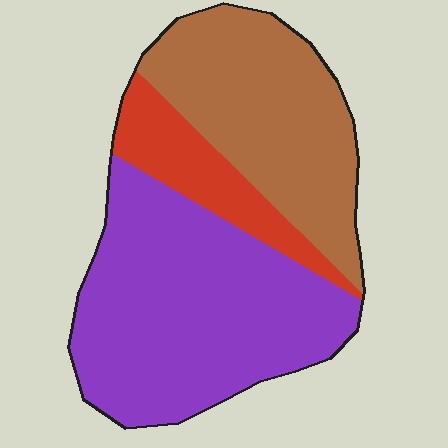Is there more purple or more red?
Purple.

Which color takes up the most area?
Purple, at roughly 50%.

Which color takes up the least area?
Red, at roughly 15%.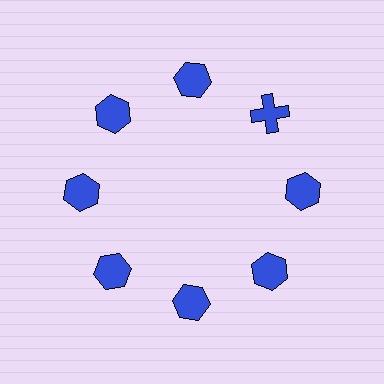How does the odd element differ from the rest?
It has a different shape: cross instead of hexagon.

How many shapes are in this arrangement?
There are 8 shapes arranged in a ring pattern.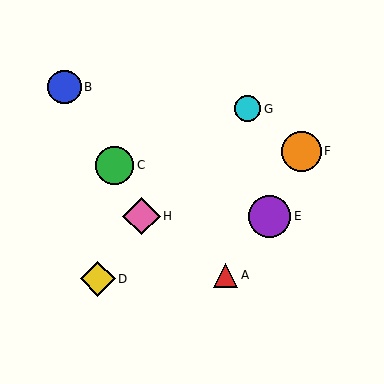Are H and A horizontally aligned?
No, H is at y≈216 and A is at y≈275.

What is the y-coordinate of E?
Object E is at y≈216.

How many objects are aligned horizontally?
2 objects (E, H) are aligned horizontally.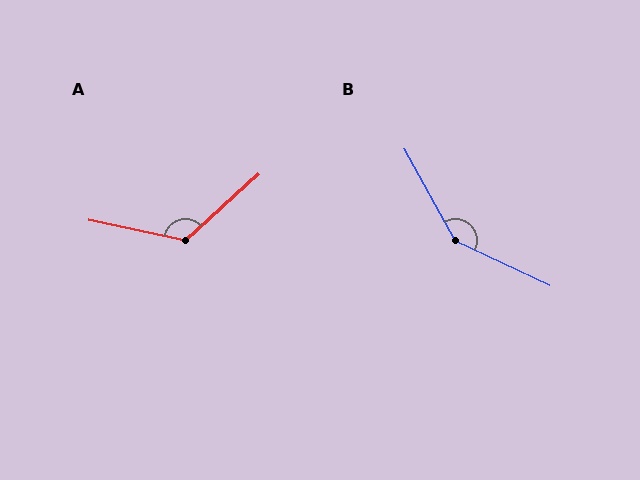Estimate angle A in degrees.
Approximately 126 degrees.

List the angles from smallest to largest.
A (126°), B (144°).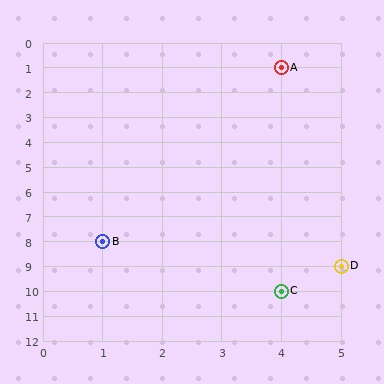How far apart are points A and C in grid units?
Points A and C are 9 rows apart.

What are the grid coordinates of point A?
Point A is at grid coordinates (4, 1).